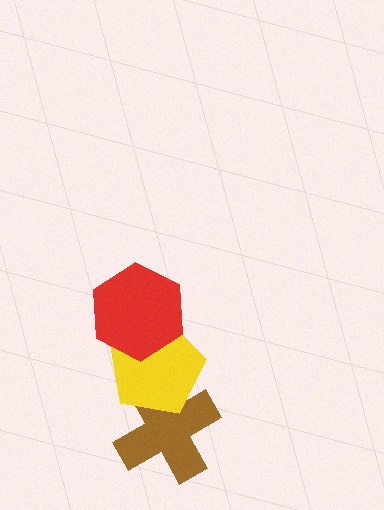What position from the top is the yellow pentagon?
The yellow pentagon is 2nd from the top.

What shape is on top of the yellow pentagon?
The red hexagon is on top of the yellow pentagon.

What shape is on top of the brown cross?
The yellow pentagon is on top of the brown cross.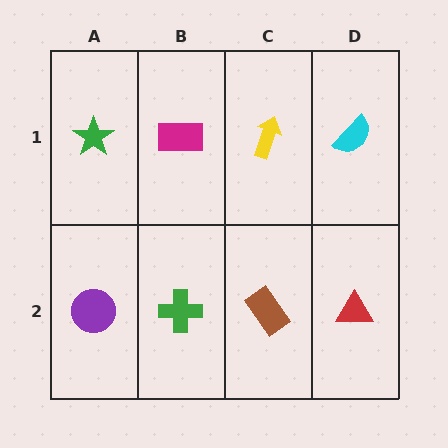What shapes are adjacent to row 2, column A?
A green star (row 1, column A), a green cross (row 2, column B).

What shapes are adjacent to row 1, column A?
A purple circle (row 2, column A), a magenta rectangle (row 1, column B).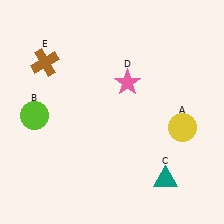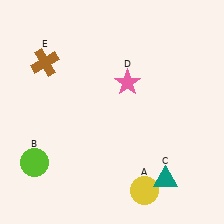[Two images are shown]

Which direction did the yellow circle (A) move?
The yellow circle (A) moved down.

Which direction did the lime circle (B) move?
The lime circle (B) moved down.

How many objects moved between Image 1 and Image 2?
2 objects moved between the two images.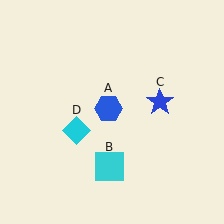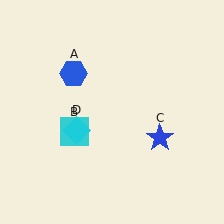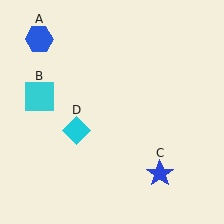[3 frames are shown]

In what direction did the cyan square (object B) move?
The cyan square (object B) moved up and to the left.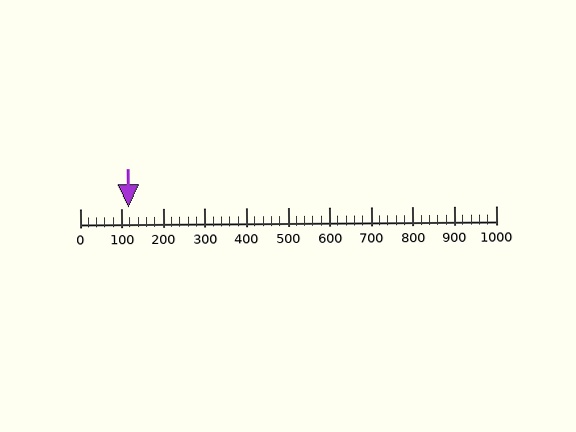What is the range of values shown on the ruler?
The ruler shows values from 0 to 1000.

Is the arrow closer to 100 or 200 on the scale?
The arrow is closer to 100.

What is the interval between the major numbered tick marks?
The major tick marks are spaced 100 units apart.